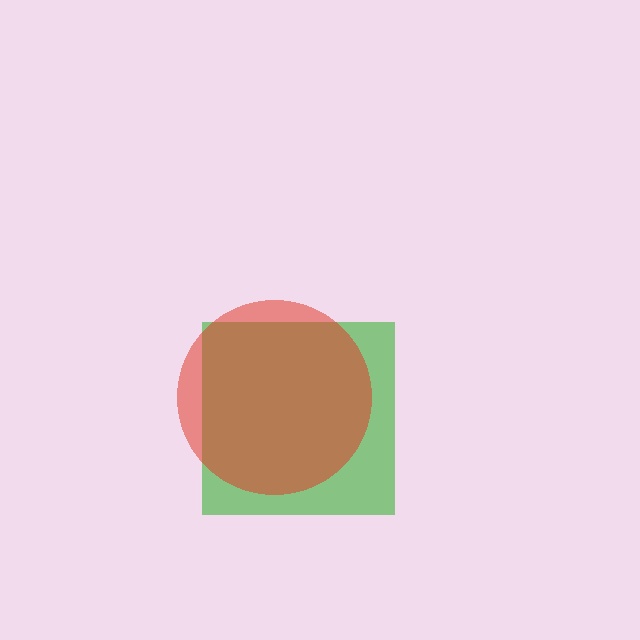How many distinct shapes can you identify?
There are 2 distinct shapes: a green square, a red circle.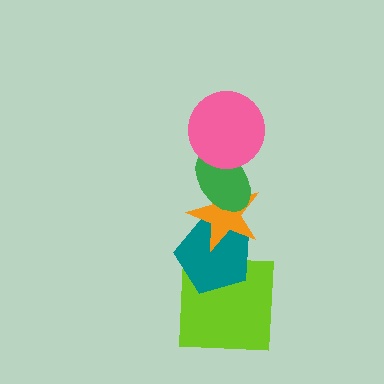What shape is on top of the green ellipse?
The pink circle is on top of the green ellipse.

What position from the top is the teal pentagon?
The teal pentagon is 4th from the top.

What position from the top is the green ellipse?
The green ellipse is 2nd from the top.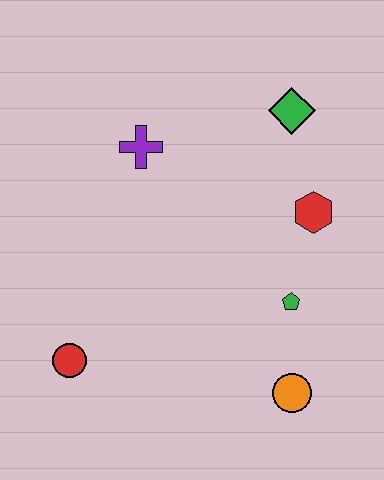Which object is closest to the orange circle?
The green pentagon is closest to the orange circle.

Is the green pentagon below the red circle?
No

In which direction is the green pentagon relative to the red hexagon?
The green pentagon is below the red hexagon.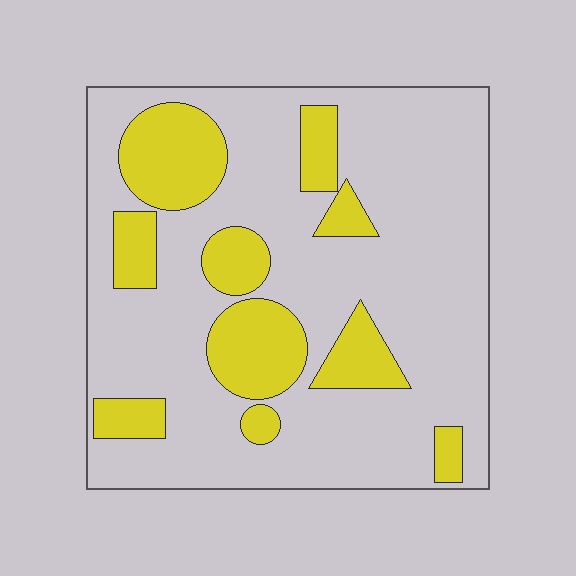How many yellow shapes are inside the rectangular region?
10.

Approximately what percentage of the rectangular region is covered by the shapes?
Approximately 25%.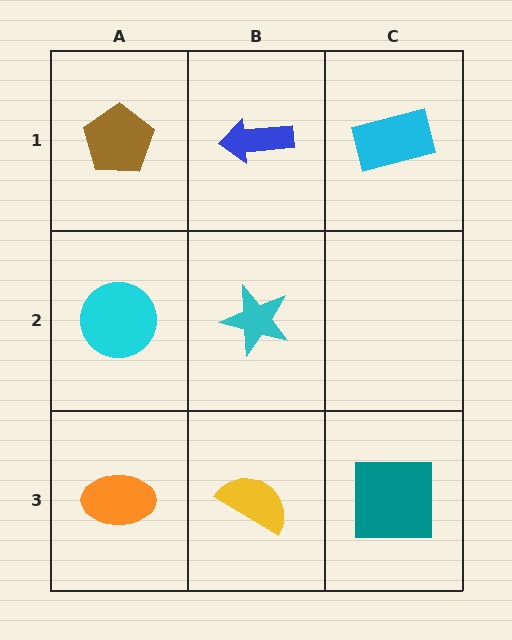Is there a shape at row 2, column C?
No, that cell is empty.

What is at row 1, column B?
A blue arrow.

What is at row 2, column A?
A cyan circle.